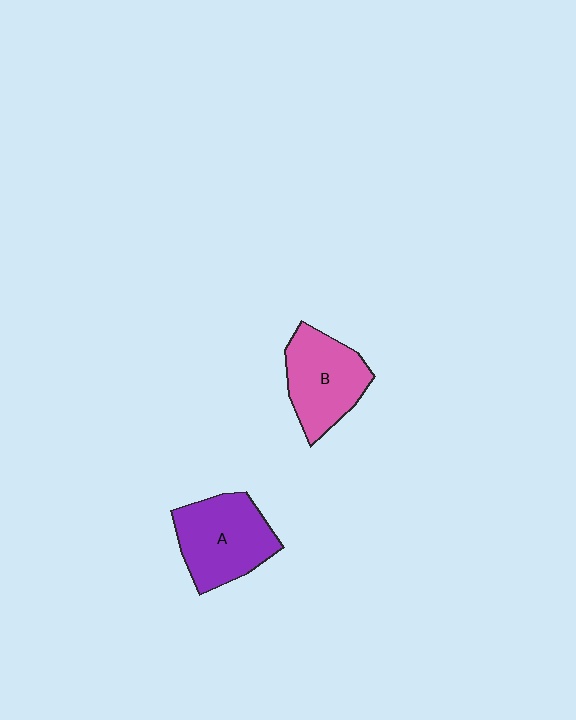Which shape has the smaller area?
Shape B (pink).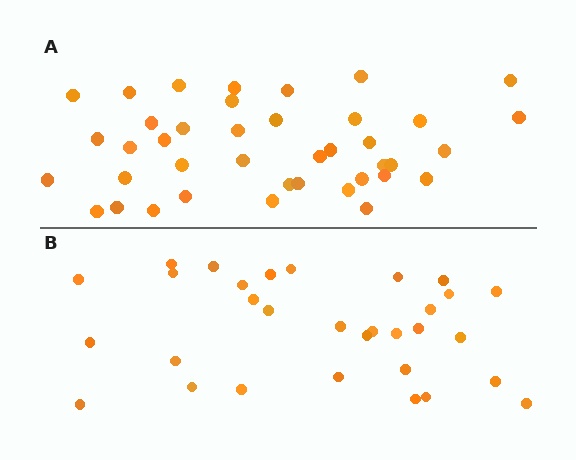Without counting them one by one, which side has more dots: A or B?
Region A (the top region) has more dots.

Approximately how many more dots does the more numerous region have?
Region A has roughly 8 or so more dots than region B.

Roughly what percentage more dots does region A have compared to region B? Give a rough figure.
About 30% more.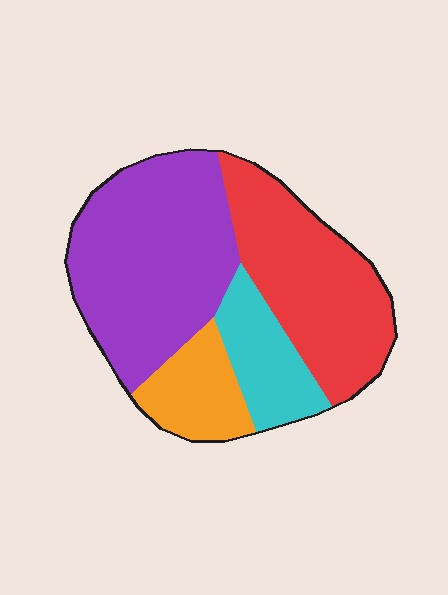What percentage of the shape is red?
Red takes up about one third (1/3) of the shape.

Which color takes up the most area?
Purple, at roughly 40%.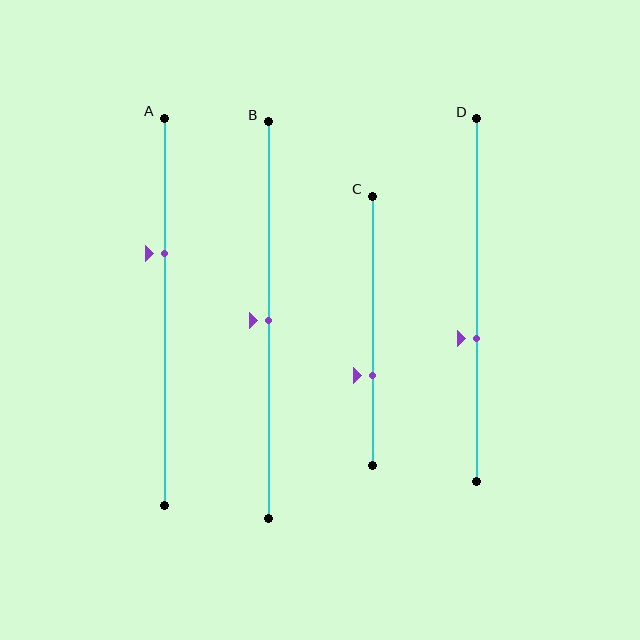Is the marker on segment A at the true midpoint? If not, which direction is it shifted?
No, the marker on segment A is shifted upward by about 15% of the segment length.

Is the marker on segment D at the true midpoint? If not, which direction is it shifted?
No, the marker on segment D is shifted downward by about 11% of the segment length.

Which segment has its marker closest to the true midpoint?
Segment B has its marker closest to the true midpoint.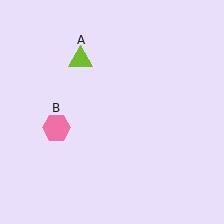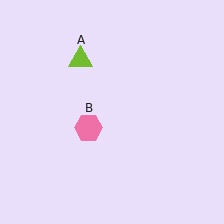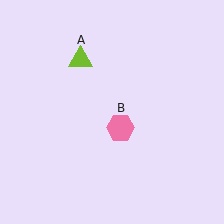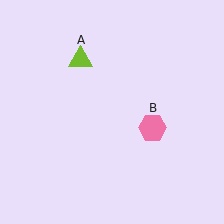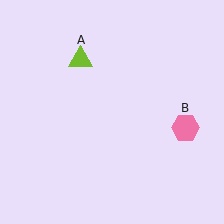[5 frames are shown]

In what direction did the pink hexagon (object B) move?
The pink hexagon (object B) moved right.